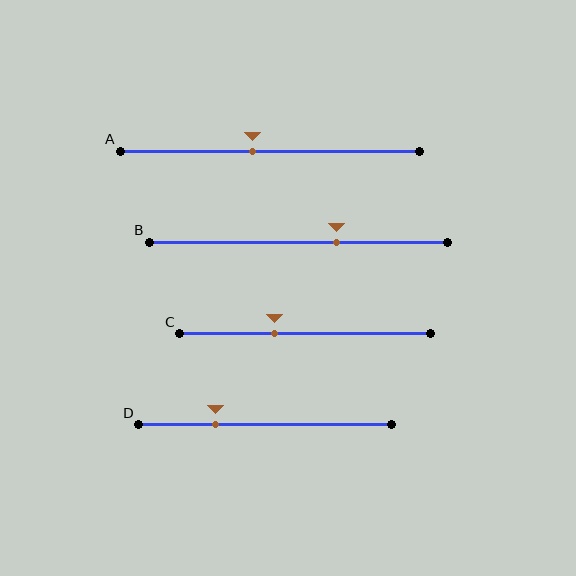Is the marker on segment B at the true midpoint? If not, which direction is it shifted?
No, the marker on segment B is shifted to the right by about 13% of the segment length.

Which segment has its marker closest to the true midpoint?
Segment A has its marker closest to the true midpoint.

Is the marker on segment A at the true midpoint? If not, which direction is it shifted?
No, the marker on segment A is shifted to the left by about 6% of the segment length.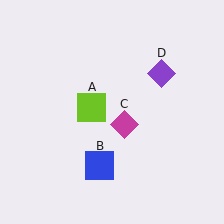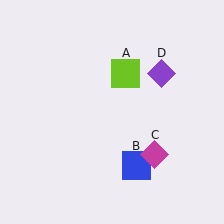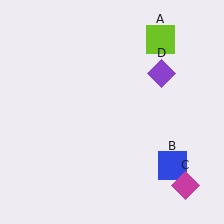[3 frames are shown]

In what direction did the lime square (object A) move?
The lime square (object A) moved up and to the right.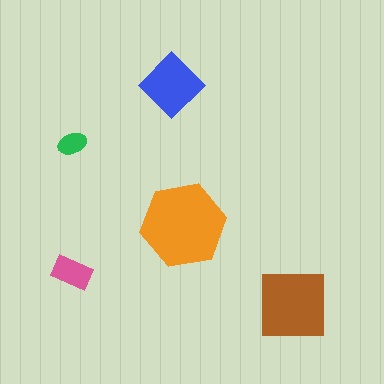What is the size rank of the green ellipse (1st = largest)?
5th.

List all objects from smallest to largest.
The green ellipse, the pink rectangle, the blue diamond, the brown square, the orange hexagon.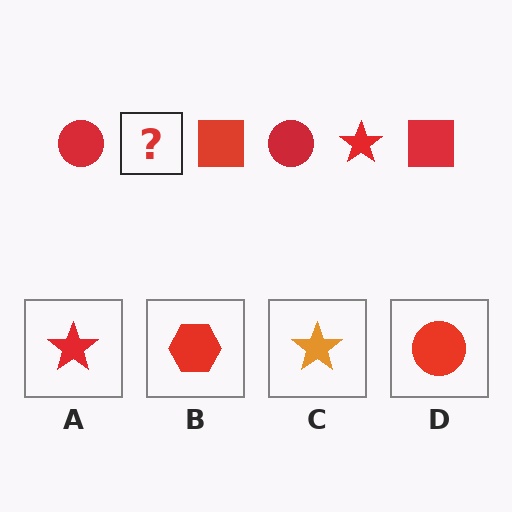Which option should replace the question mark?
Option A.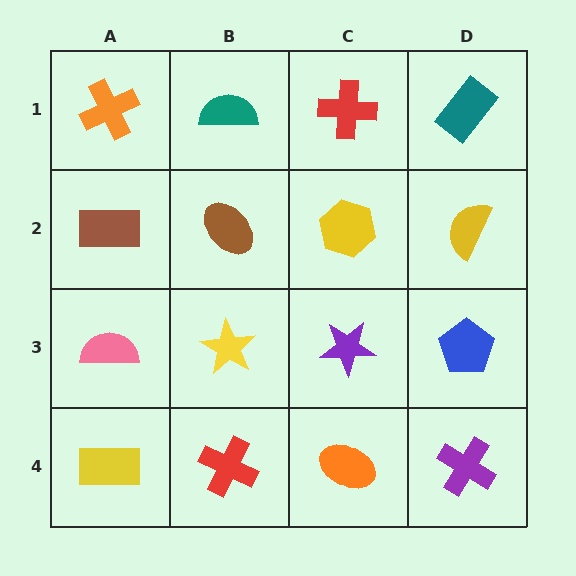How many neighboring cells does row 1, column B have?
3.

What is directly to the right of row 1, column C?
A teal rectangle.